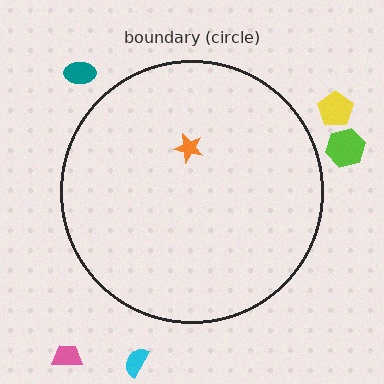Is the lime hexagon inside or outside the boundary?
Outside.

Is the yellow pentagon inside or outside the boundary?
Outside.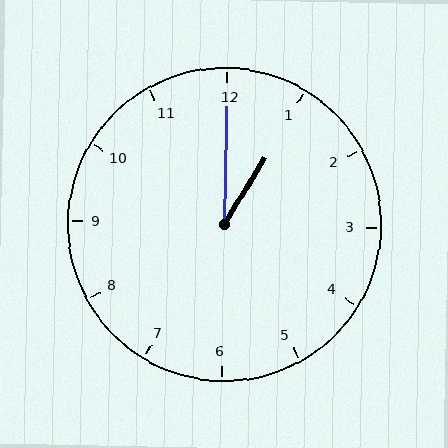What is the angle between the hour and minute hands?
Approximately 30 degrees.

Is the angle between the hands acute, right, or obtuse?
It is acute.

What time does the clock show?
1:00.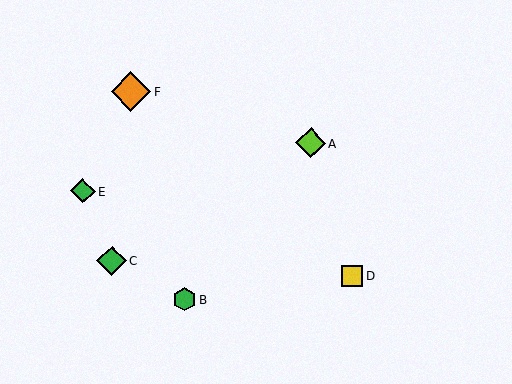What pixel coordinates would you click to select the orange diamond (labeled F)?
Click at (131, 92) to select the orange diamond F.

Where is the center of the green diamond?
The center of the green diamond is at (112, 260).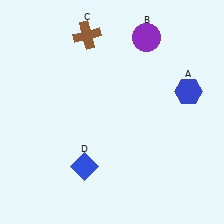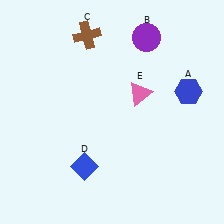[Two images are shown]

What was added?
A pink triangle (E) was added in Image 2.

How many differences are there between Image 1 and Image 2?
There is 1 difference between the two images.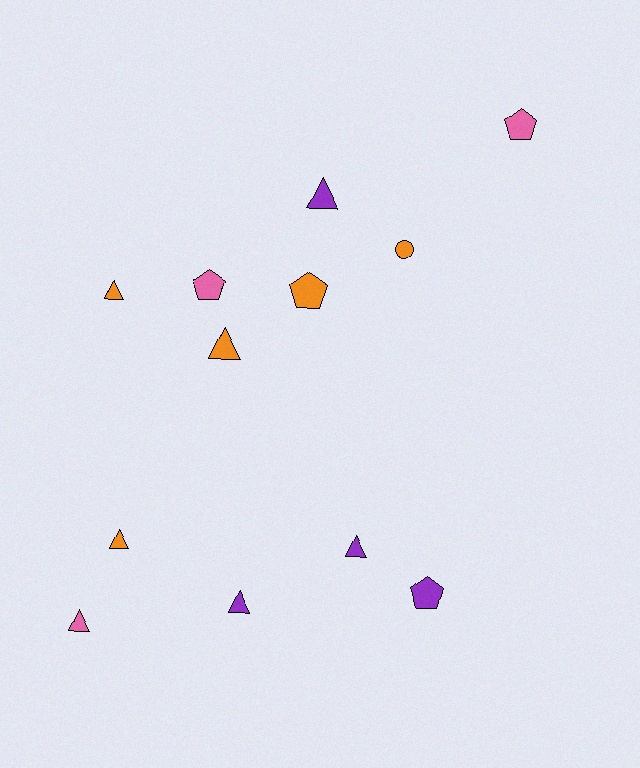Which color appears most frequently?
Orange, with 5 objects.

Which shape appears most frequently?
Triangle, with 7 objects.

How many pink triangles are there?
There is 1 pink triangle.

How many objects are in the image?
There are 12 objects.